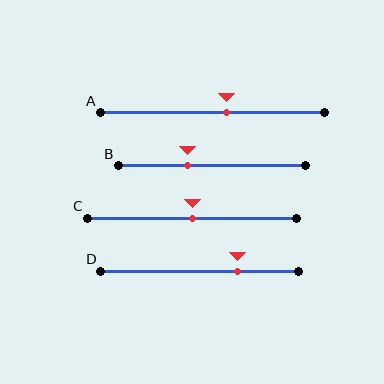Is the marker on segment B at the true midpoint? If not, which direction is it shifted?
No, the marker on segment B is shifted to the left by about 13% of the segment length.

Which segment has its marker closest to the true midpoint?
Segment C has its marker closest to the true midpoint.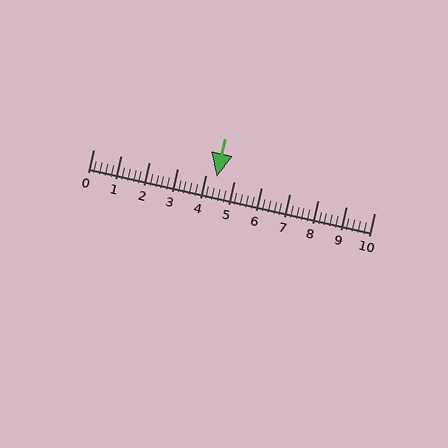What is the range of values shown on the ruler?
The ruler shows values from 0 to 10.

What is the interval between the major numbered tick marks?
The major tick marks are spaced 1 units apart.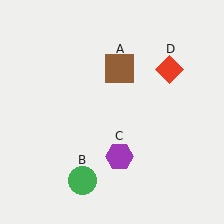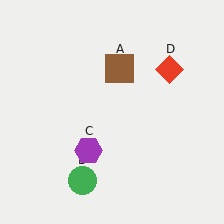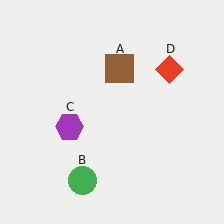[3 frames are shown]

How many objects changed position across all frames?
1 object changed position: purple hexagon (object C).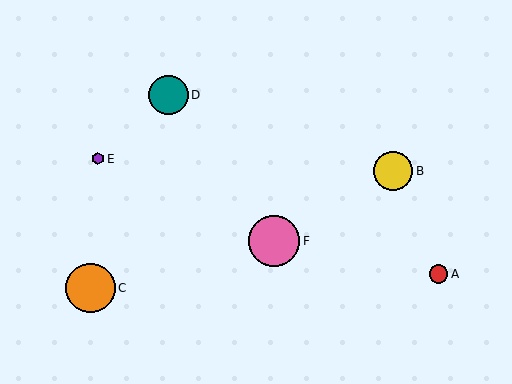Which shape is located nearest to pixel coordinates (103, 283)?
The orange circle (labeled C) at (90, 288) is nearest to that location.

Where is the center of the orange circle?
The center of the orange circle is at (90, 288).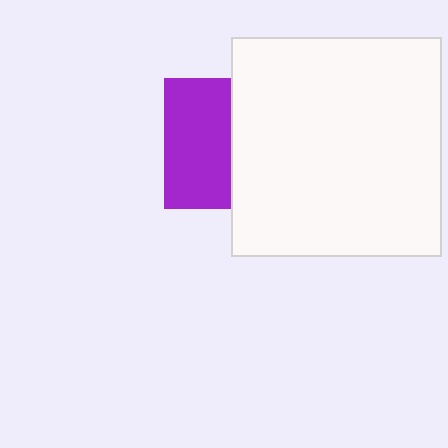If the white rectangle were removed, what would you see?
You would see the complete purple square.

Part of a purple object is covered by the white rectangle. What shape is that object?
It is a square.